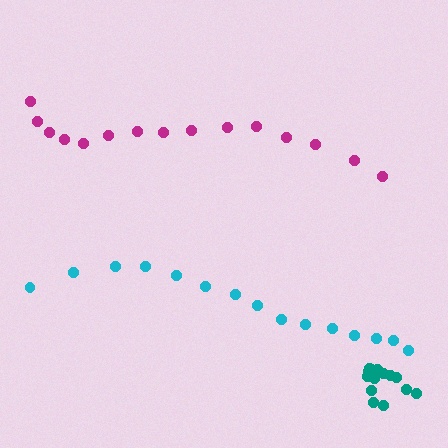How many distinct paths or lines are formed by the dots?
There are 3 distinct paths.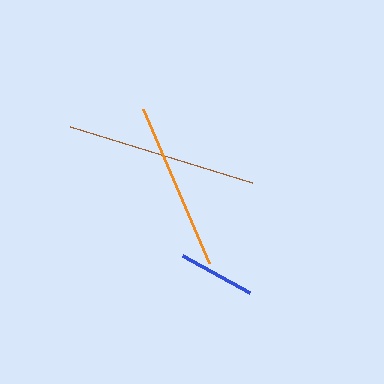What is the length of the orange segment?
The orange segment is approximately 167 pixels long.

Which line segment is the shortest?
The blue line is the shortest at approximately 77 pixels.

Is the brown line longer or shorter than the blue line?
The brown line is longer than the blue line.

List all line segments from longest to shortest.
From longest to shortest: brown, orange, blue.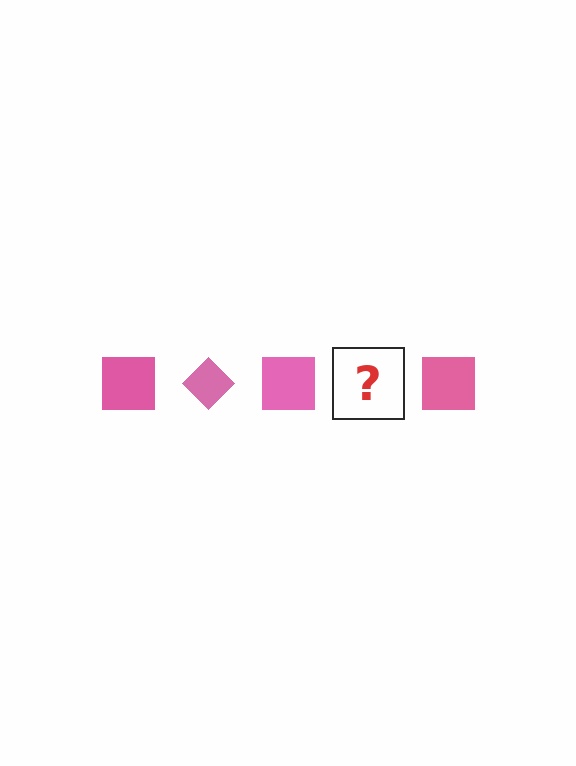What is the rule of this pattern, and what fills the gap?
The rule is that the pattern cycles through square, diamond shapes in pink. The gap should be filled with a pink diamond.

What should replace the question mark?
The question mark should be replaced with a pink diamond.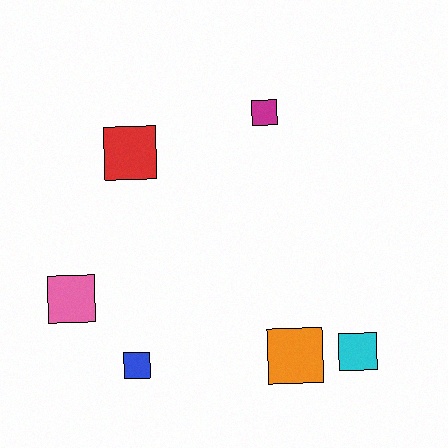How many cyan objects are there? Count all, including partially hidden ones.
There is 1 cyan object.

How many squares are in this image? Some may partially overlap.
There are 6 squares.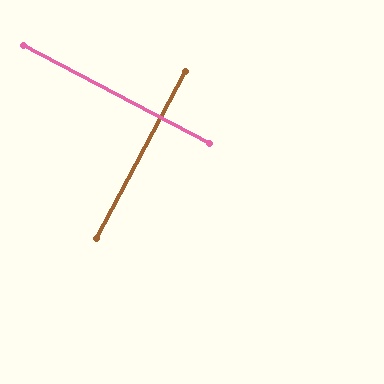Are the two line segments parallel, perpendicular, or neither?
Perpendicular — they meet at approximately 90°.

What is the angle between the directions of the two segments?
Approximately 90 degrees.